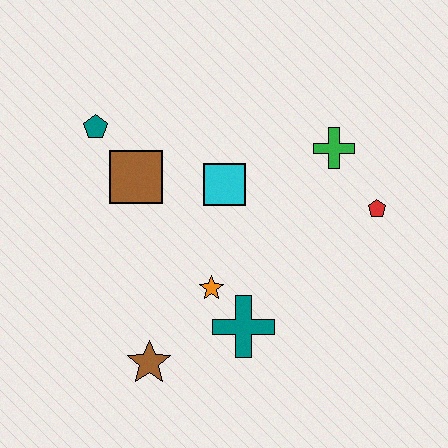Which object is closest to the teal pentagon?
The brown square is closest to the teal pentagon.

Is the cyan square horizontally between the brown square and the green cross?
Yes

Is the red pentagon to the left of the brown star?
No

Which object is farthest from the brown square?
The red pentagon is farthest from the brown square.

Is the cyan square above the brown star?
Yes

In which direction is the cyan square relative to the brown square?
The cyan square is to the right of the brown square.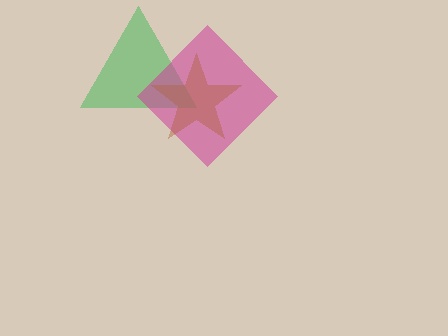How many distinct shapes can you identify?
There are 3 distinct shapes: a green triangle, a magenta diamond, a brown star.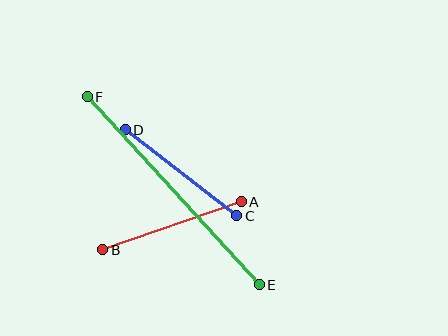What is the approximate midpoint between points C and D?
The midpoint is at approximately (181, 173) pixels.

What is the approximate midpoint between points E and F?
The midpoint is at approximately (173, 191) pixels.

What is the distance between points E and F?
The distance is approximately 255 pixels.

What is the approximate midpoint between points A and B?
The midpoint is at approximately (172, 226) pixels.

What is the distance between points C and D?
The distance is approximately 141 pixels.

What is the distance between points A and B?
The distance is approximately 147 pixels.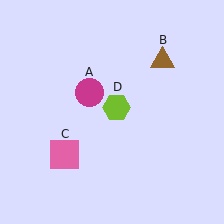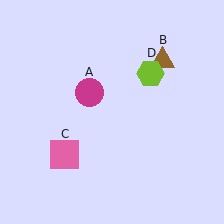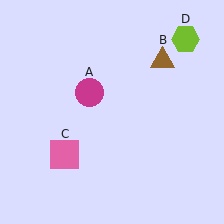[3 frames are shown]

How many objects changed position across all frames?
1 object changed position: lime hexagon (object D).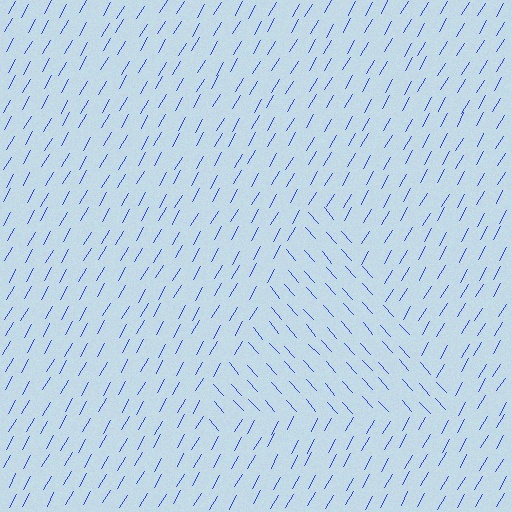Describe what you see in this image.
The image is filled with small blue line segments. A triangle region in the image has lines oriented differently from the surrounding lines, creating a visible texture boundary.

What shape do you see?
I see a triangle.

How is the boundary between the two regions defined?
The boundary is defined purely by a change in line orientation (approximately 72 degrees difference). All lines are the same color and thickness.